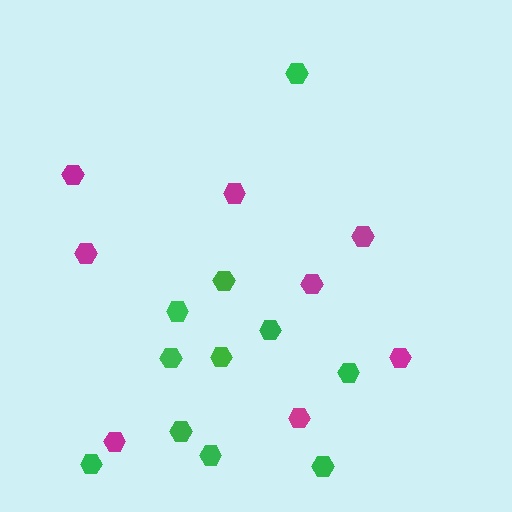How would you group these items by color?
There are 2 groups: one group of magenta hexagons (8) and one group of green hexagons (11).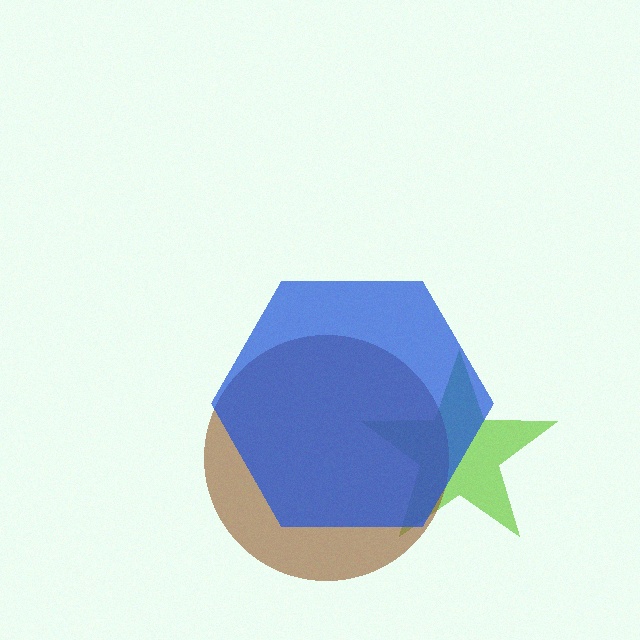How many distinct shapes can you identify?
There are 3 distinct shapes: a lime star, a brown circle, a blue hexagon.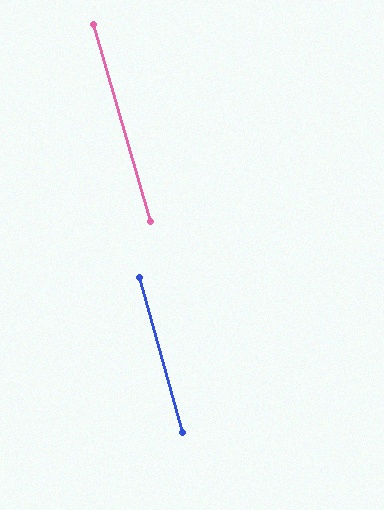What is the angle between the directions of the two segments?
Approximately 1 degree.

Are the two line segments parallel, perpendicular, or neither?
Parallel — their directions differ by only 0.8°.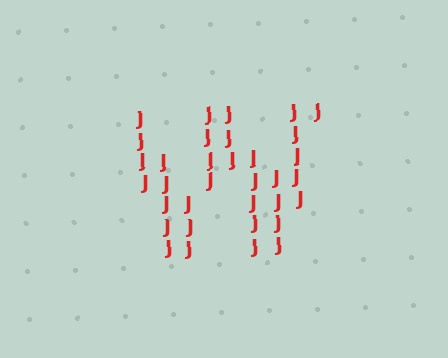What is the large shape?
The large shape is the letter W.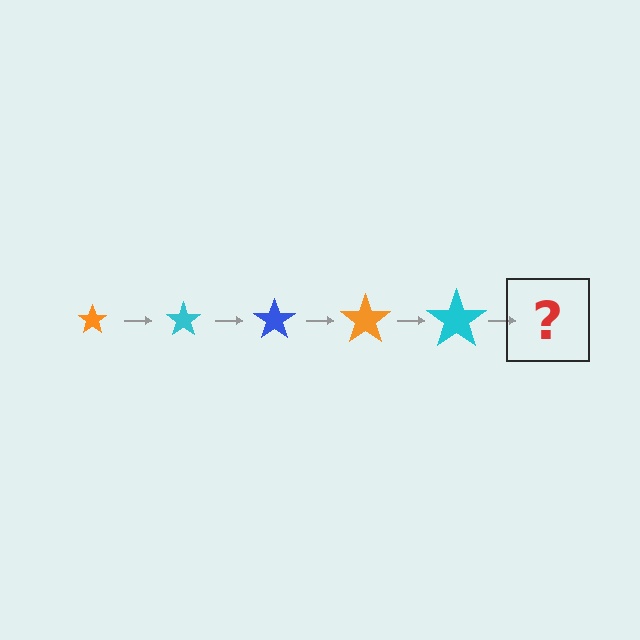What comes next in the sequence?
The next element should be a blue star, larger than the previous one.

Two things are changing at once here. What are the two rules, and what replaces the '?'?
The two rules are that the star grows larger each step and the color cycles through orange, cyan, and blue. The '?' should be a blue star, larger than the previous one.